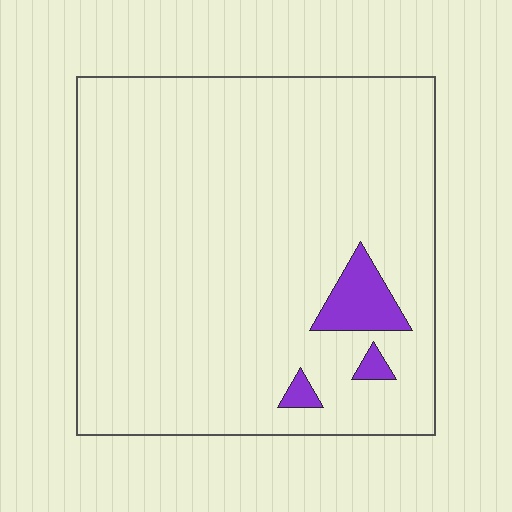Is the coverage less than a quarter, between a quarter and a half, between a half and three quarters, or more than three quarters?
Less than a quarter.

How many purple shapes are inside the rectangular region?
3.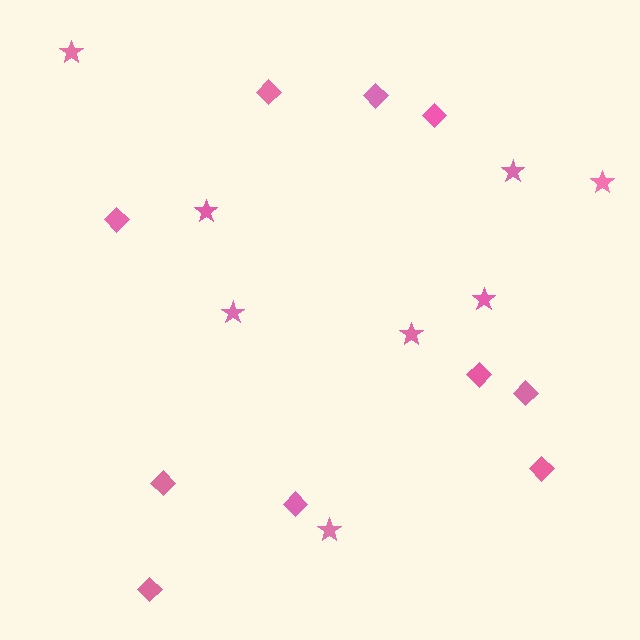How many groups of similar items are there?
There are 2 groups: one group of stars (8) and one group of diamonds (10).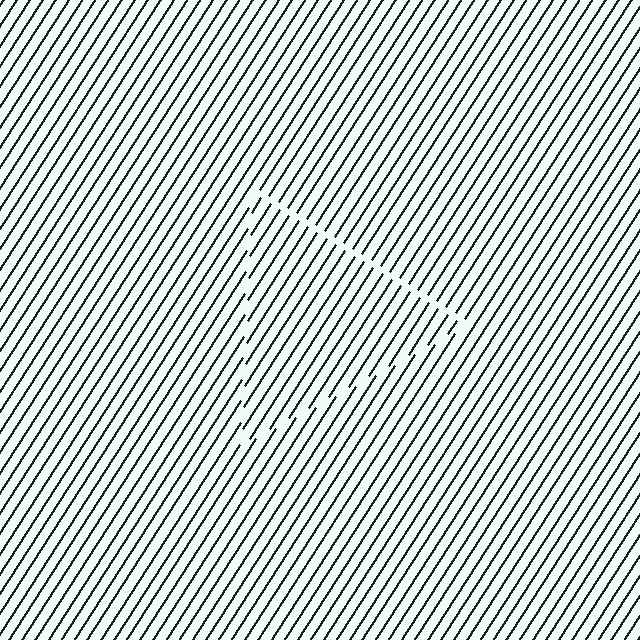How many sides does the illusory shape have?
3 sides — the line-ends trace a triangle.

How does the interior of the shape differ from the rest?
The interior of the shape contains the same grating, shifted by half a period — the contour is defined by the phase discontinuity where line-ends from the inner and outer gratings abut.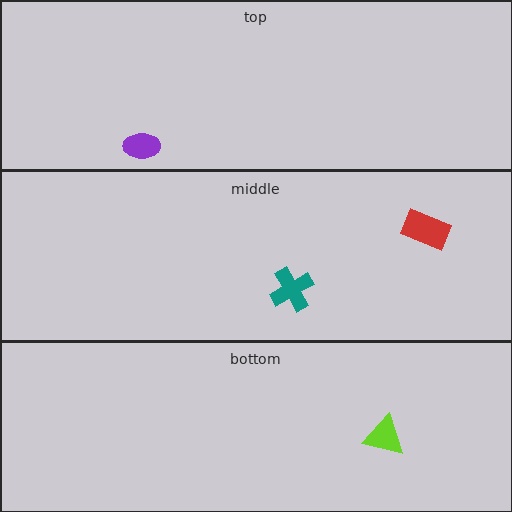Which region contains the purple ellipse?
The top region.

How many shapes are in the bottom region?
1.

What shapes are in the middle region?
The teal cross, the red rectangle.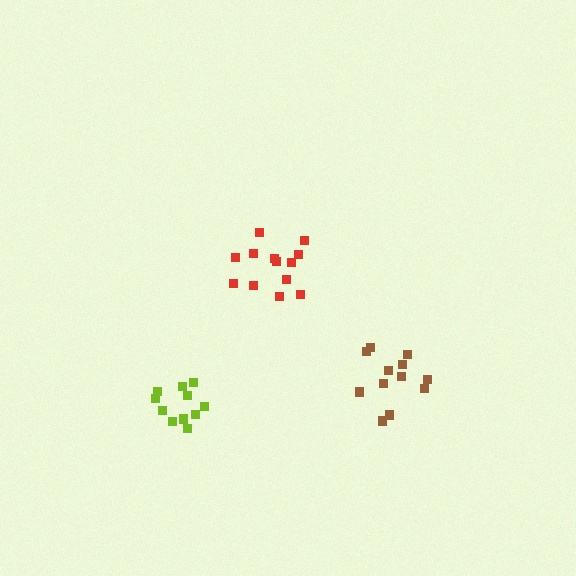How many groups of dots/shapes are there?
There are 3 groups.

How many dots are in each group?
Group 1: 12 dots, Group 2: 11 dots, Group 3: 13 dots (36 total).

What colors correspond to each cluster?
The clusters are colored: brown, lime, red.